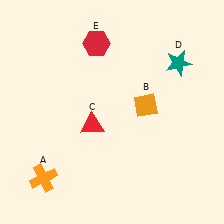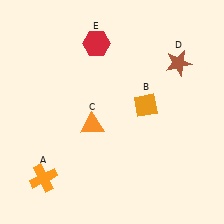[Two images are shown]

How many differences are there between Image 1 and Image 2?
There are 2 differences between the two images.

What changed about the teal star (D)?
In Image 1, D is teal. In Image 2, it changed to brown.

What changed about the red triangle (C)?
In Image 1, C is red. In Image 2, it changed to orange.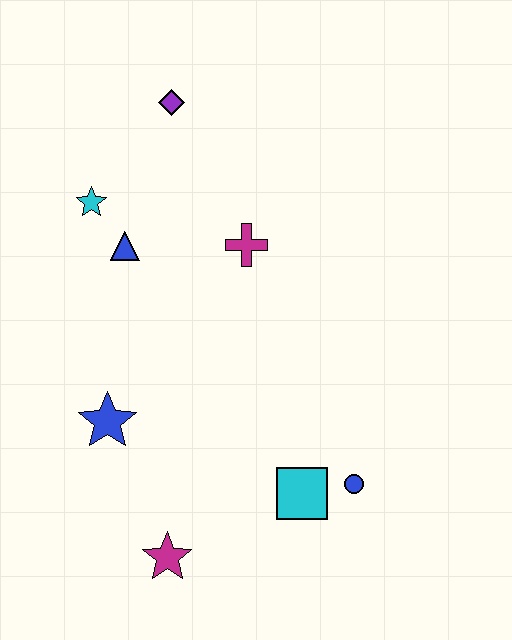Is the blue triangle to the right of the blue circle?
No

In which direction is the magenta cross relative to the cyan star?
The magenta cross is to the right of the cyan star.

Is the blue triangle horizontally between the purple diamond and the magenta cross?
No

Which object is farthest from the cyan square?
The purple diamond is farthest from the cyan square.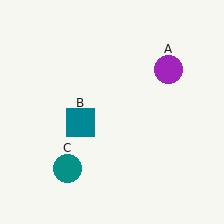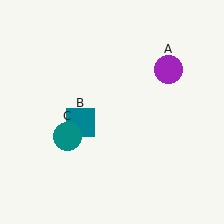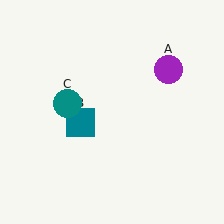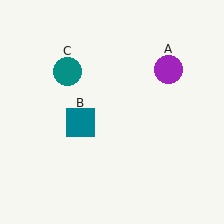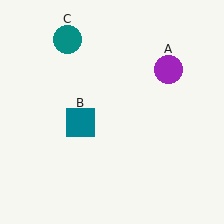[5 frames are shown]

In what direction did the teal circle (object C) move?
The teal circle (object C) moved up.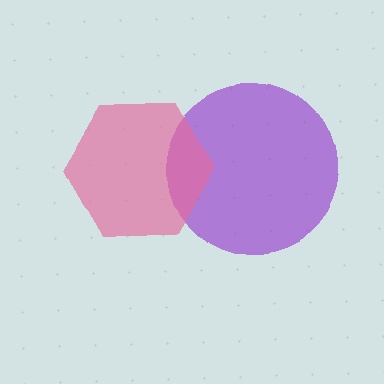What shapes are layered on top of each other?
The layered shapes are: a purple circle, a pink hexagon.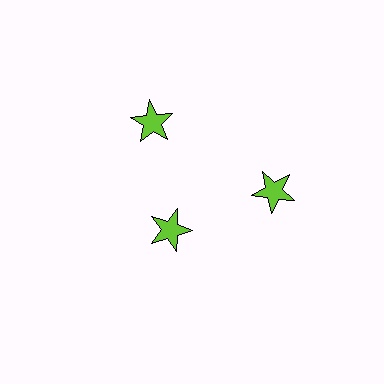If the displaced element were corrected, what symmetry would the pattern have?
It would have 3-fold rotational symmetry — the pattern would map onto itself every 120 degrees.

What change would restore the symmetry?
The symmetry would be restored by moving it outward, back onto the ring so that all 3 stars sit at equal angles and equal distance from the center.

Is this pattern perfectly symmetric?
No. The 3 lime stars are arranged in a ring, but one element near the 7 o'clock position is pulled inward toward the center, breaking the 3-fold rotational symmetry.